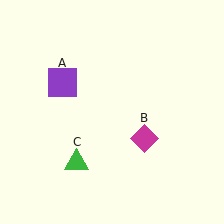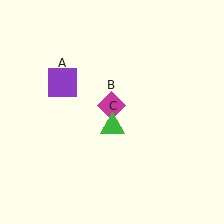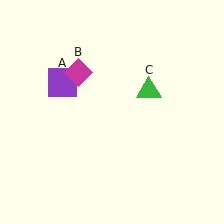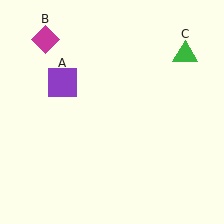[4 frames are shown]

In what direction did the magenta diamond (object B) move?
The magenta diamond (object B) moved up and to the left.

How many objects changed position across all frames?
2 objects changed position: magenta diamond (object B), green triangle (object C).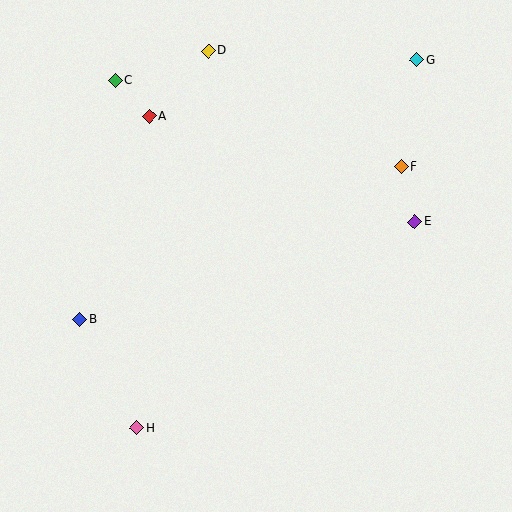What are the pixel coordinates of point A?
Point A is at (149, 117).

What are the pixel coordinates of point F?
Point F is at (401, 167).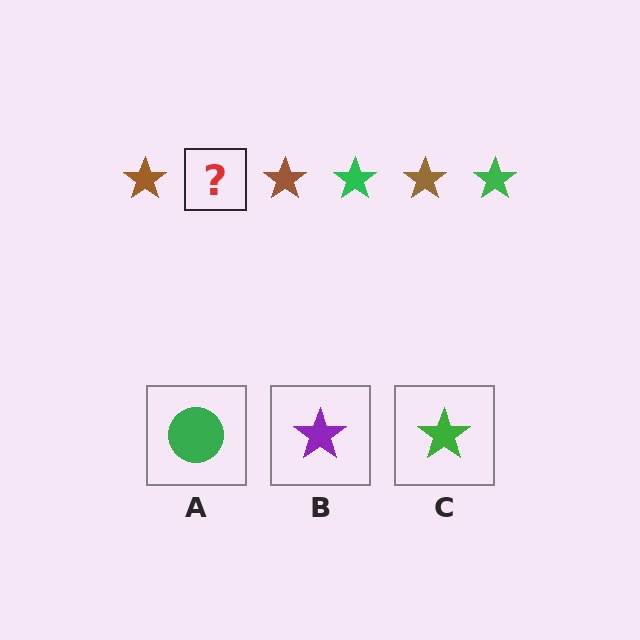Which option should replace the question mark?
Option C.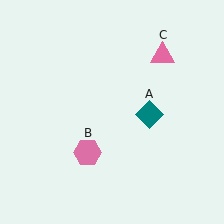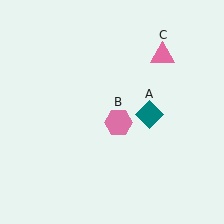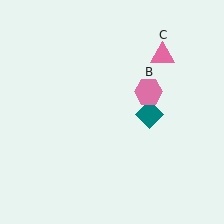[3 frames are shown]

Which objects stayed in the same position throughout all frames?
Teal diamond (object A) and pink triangle (object C) remained stationary.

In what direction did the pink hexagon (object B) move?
The pink hexagon (object B) moved up and to the right.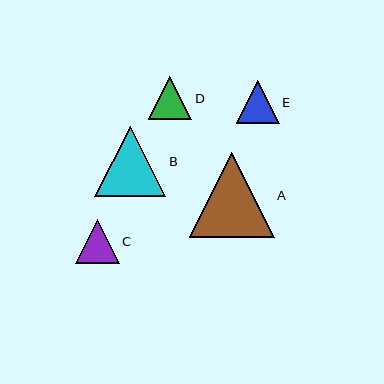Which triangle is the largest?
Triangle A is the largest with a size of approximately 85 pixels.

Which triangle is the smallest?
Triangle E is the smallest with a size of approximately 43 pixels.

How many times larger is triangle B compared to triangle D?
Triangle B is approximately 1.6 times the size of triangle D.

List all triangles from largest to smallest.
From largest to smallest: A, B, C, D, E.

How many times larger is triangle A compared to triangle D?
Triangle A is approximately 2.0 times the size of triangle D.